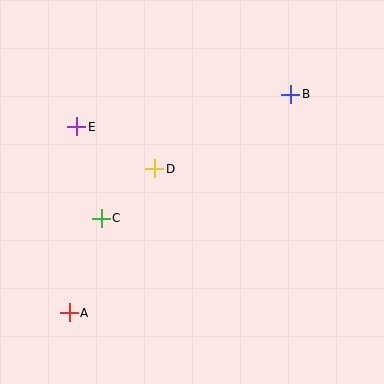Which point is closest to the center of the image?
Point D at (155, 169) is closest to the center.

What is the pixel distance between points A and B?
The distance between A and B is 311 pixels.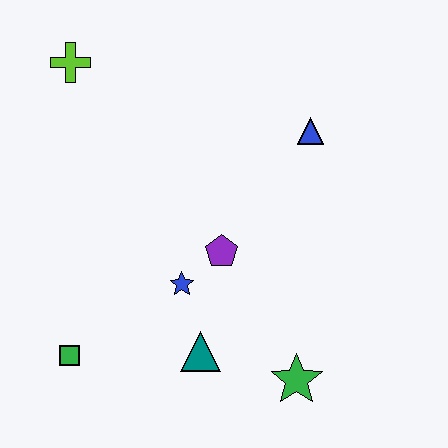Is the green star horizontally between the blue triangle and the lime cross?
Yes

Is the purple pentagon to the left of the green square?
No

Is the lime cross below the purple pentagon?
No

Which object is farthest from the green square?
The blue triangle is farthest from the green square.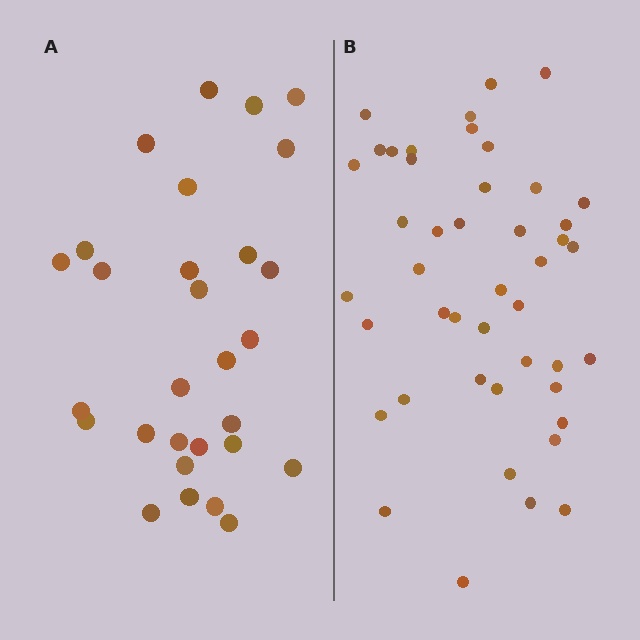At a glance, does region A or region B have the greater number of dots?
Region B (the right region) has more dots.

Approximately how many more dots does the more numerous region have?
Region B has approximately 15 more dots than region A.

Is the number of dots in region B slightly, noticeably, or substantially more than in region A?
Region B has substantially more. The ratio is roughly 1.6 to 1.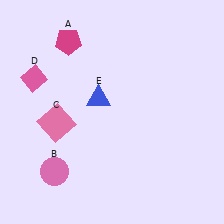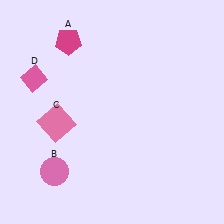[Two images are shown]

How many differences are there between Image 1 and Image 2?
There is 1 difference between the two images.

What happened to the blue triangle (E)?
The blue triangle (E) was removed in Image 2. It was in the top-left area of Image 1.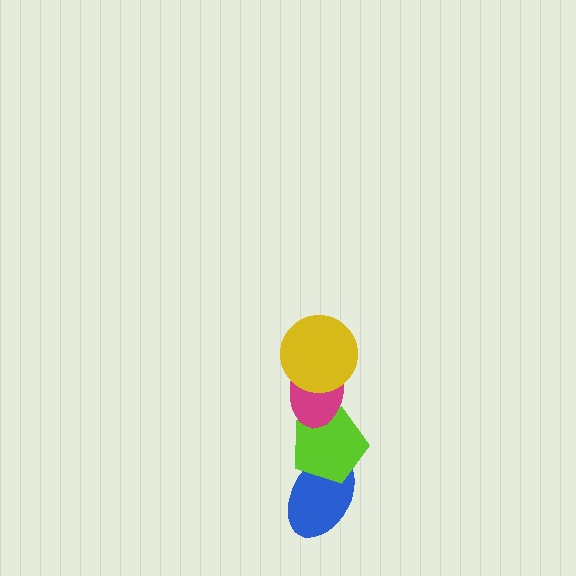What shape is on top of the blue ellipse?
The lime pentagon is on top of the blue ellipse.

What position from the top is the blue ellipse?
The blue ellipse is 4th from the top.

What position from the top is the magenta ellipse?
The magenta ellipse is 2nd from the top.